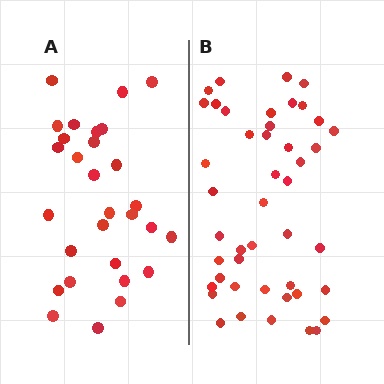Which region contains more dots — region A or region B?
Region B (the right region) has more dots.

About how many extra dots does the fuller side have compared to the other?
Region B has approximately 15 more dots than region A.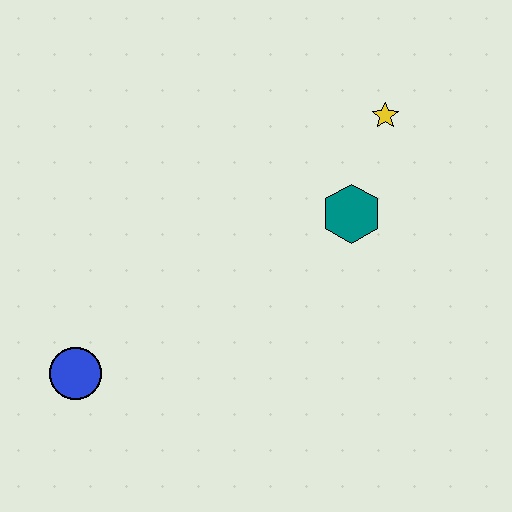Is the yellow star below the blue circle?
No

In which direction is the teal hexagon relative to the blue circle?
The teal hexagon is to the right of the blue circle.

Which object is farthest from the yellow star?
The blue circle is farthest from the yellow star.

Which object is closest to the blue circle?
The teal hexagon is closest to the blue circle.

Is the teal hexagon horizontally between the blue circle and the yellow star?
Yes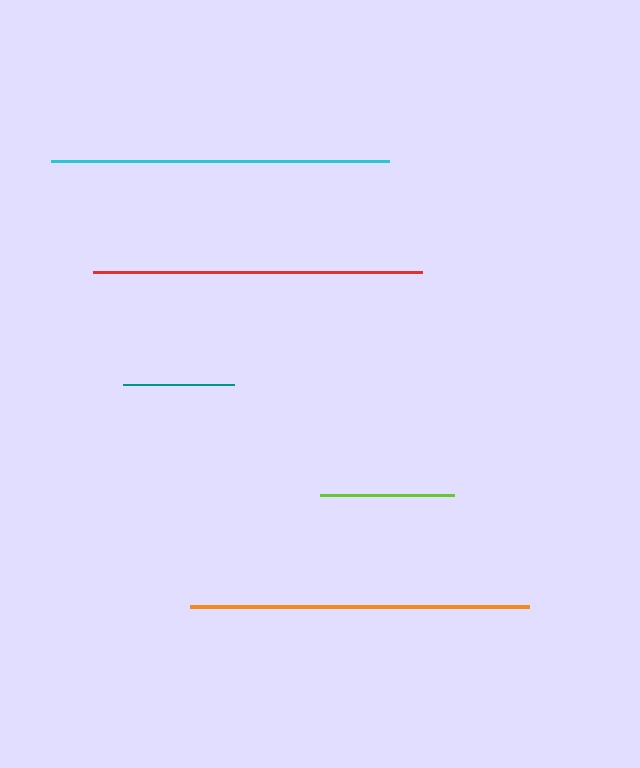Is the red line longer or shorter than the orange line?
The orange line is longer than the red line.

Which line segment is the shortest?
The teal line is the shortest at approximately 111 pixels.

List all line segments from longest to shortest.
From longest to shortest: orange, cyan, red, lime, teal.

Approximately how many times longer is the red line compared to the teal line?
The red line is approximately 3.0 times the length of the teal line.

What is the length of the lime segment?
The lime segment is approximately 134 pixels long.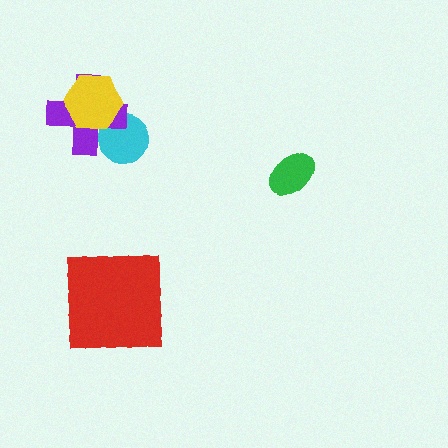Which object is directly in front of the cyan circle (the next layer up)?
The purple cross is directly in front of the cyan circle.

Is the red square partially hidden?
No, no other shape covers it.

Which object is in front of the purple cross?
The yellow hexagon is in front of the purple cross.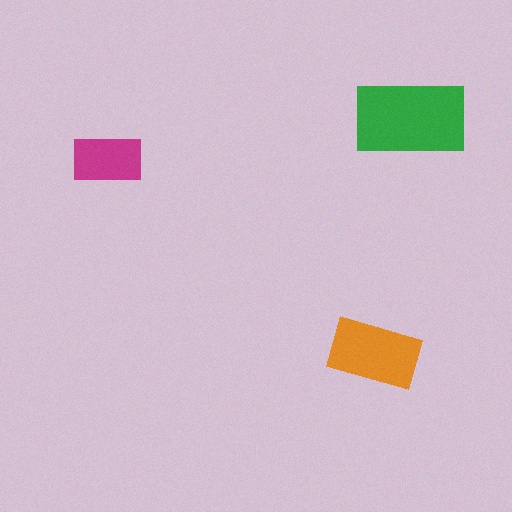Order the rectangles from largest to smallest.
the green one, the orange one, the magenta one.